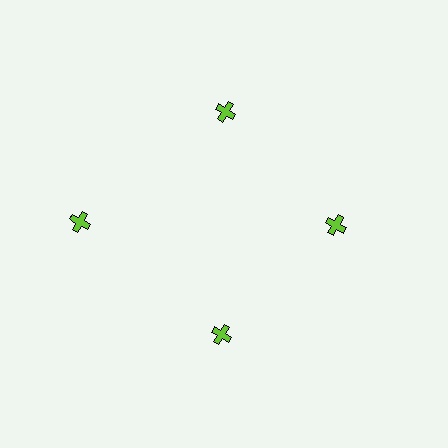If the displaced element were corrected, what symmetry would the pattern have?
It would have 4-fold rotational symmetry — the pattern would map onto itself every 90 degrees.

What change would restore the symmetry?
The symmetry would be restored by moving it inward, back onto the ring so that all 4 crosses sit at equal angles and equal distance from the center.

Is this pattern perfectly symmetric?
No. The 4 lime crosses are arranged in a ring, but one element near the 9 o'clock position is pushed outward from the center, breaking the 4-fold rotational symmetry.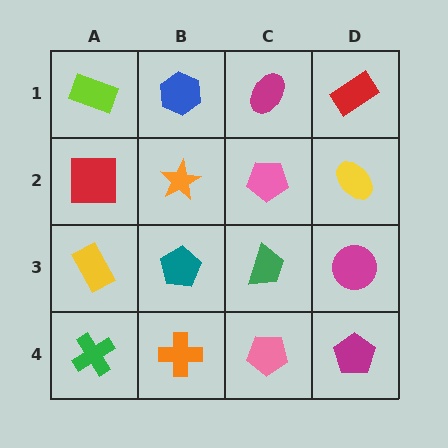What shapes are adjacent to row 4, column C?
A green trapezoid (row 3, column C), an orange cross (row 4, column B), a magenta pentagon (row 4, column D).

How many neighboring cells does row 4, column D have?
2.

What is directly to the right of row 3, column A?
A teal pentagon.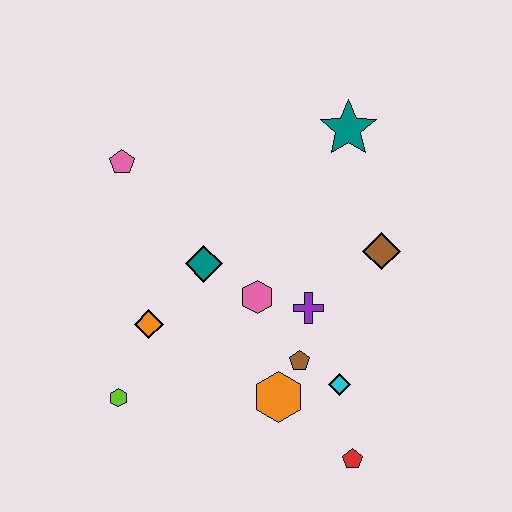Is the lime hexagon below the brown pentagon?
Yes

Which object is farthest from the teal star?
The lime hexagon is farthest from the teal star.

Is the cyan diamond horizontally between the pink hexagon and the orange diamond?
No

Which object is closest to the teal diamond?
The pink hexagon is closest to the teal diamond.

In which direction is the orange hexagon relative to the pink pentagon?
The orange hexagon is below the pink pentagon.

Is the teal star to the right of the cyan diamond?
Yes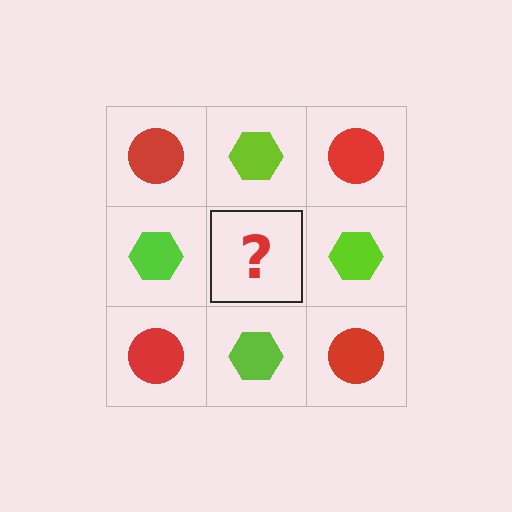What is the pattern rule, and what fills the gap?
The rule is that it alternates red circle and lime hexagon in a checkerboard pattern. The gap should be filled with a red circle.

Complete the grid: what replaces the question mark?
The question mark should be replaced with a red circle.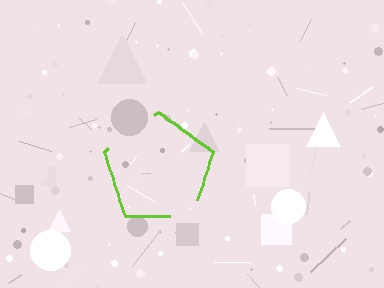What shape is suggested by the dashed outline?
The dashed outline suggests a pentagon.